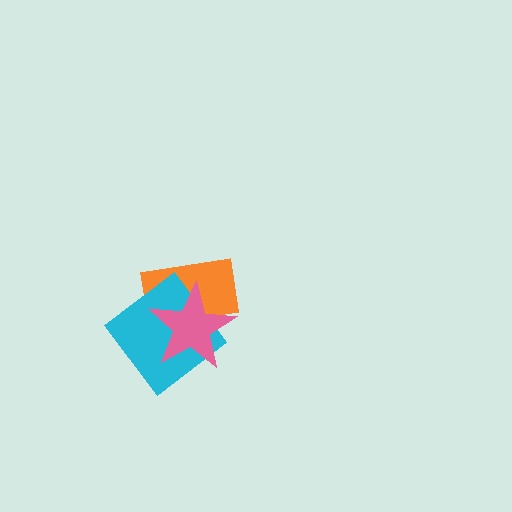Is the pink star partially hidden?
No, no other shape covers it.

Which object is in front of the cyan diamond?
The pink star is in front of the cyan diamond.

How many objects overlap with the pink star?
2 objects overlap with the pink star.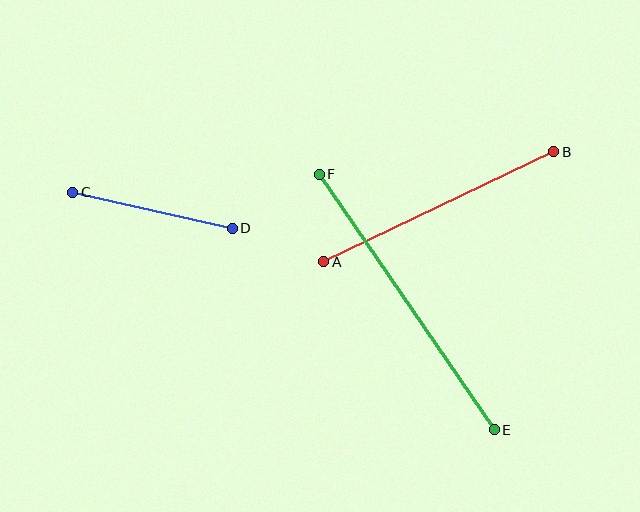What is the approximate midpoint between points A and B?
The midpoint is at approximately (439, 207) pixels.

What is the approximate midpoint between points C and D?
The midpoint is at approximately (152, 210) pixels.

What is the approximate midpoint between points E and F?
The midpoint is at approximately (407, 302) pixels.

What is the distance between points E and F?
The distance is approximately 310 pixels.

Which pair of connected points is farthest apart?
Points E and F are farthest apart.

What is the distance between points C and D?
The distance is approximately 163 pixels.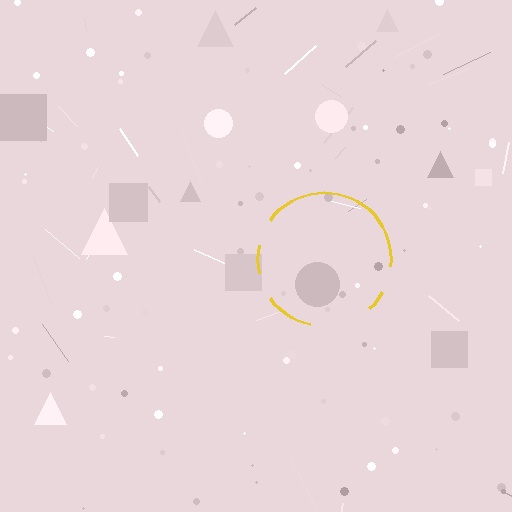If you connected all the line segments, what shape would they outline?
They would outline a circle.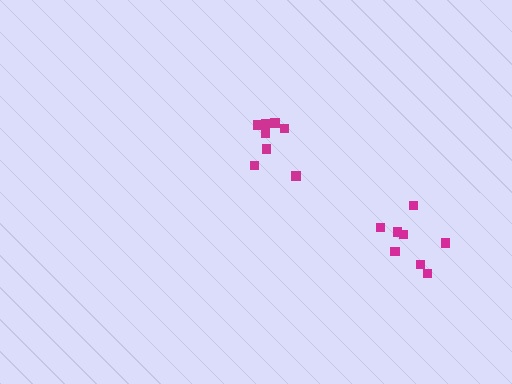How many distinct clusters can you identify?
There are 2 distinct clusters.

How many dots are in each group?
Group 1: 8 dots, Group 2: 8 dots (16 total).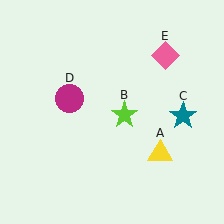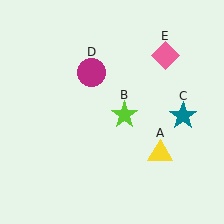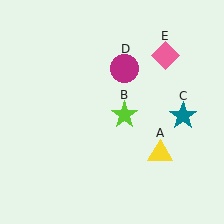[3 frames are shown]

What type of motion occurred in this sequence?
The magenta circle (object D) rotated clockwise around the center of the scene.